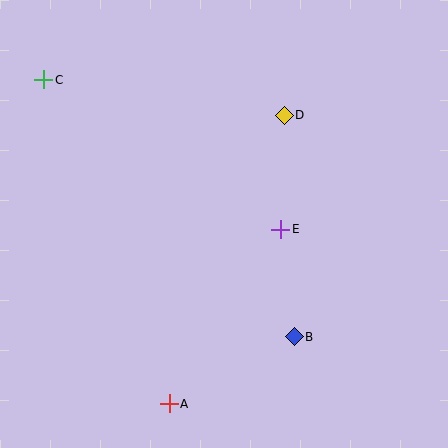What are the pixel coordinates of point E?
Point E is at (281, 229).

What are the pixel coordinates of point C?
Point C is at (44, 80).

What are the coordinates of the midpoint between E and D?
The midpoint between E and D is at (282, 172).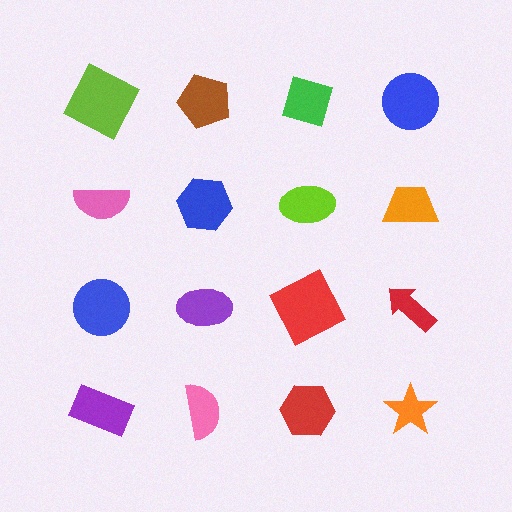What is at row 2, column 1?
A pink semicircle.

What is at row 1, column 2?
A brown pentagon.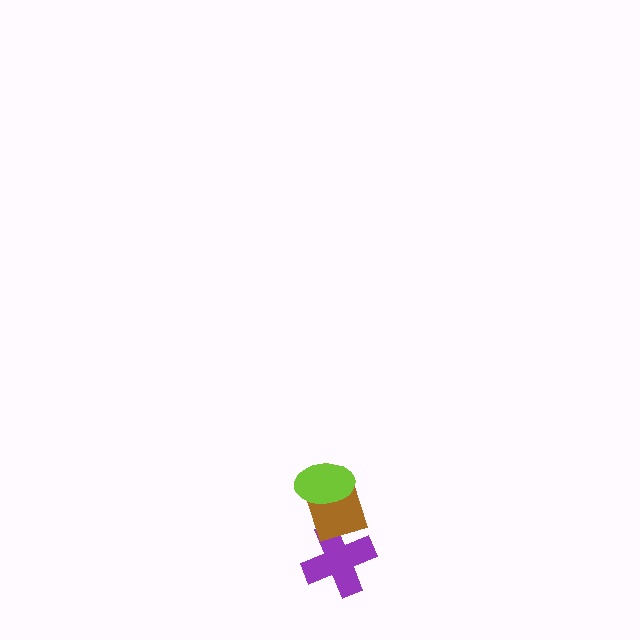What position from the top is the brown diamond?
The brown diamond is 2nd from the top.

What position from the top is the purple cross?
The purple cross is 3rd from the top.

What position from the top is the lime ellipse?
The lime ellipse is 1st from the top.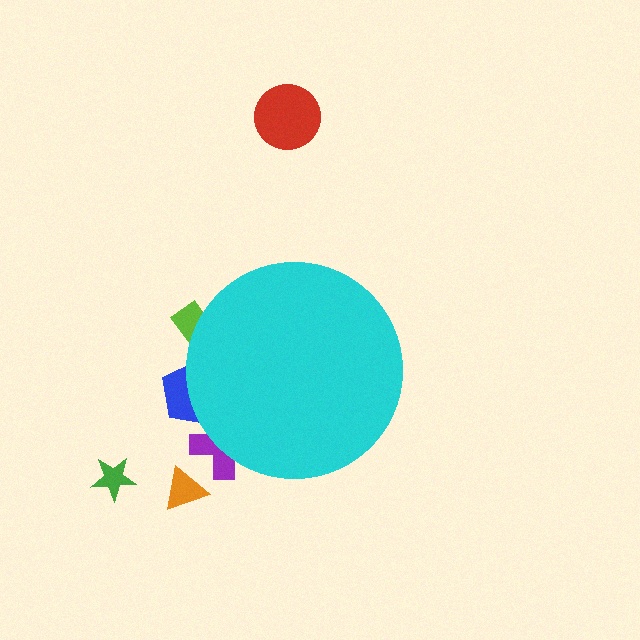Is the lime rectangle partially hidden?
Yes, the lime rectangle is partially hidden behind the cyan circle.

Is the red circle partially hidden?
No, the red circle is fully visible.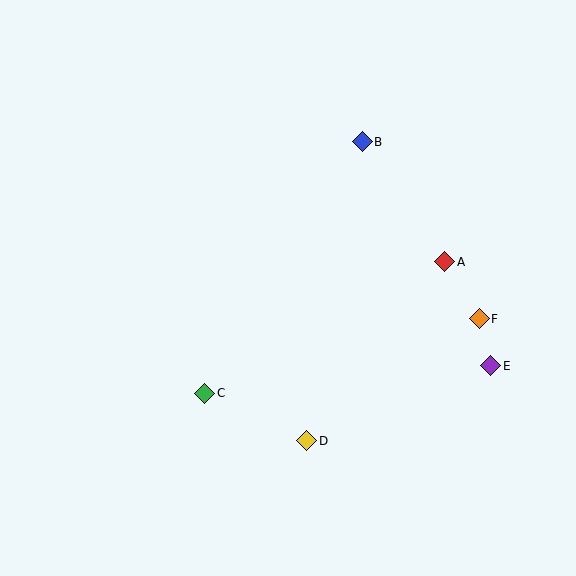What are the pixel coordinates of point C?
Point C is at (205, 393).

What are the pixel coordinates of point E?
Point E is at (491, 366).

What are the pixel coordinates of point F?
Point F is at (479, 319).